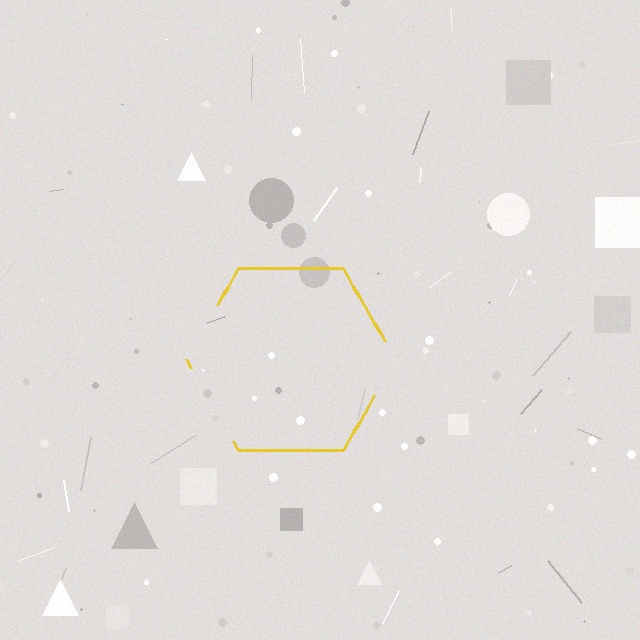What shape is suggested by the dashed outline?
The dashed outline suggests a hexagon.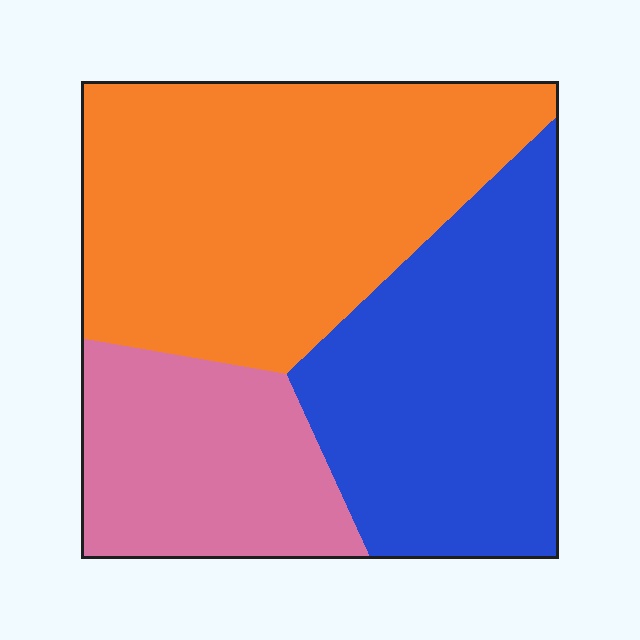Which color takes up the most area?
Orange, at roughly 45%.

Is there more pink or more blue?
Blue.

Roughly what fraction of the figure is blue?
Blue takes up between a quarter and a half of the figure.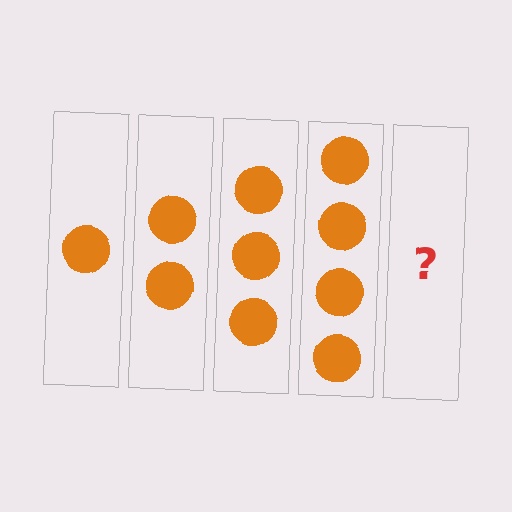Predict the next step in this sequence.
The next step is 5 circles.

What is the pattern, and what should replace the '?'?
The pattern is that each step adds one more circle. The '?' should be 5 circles.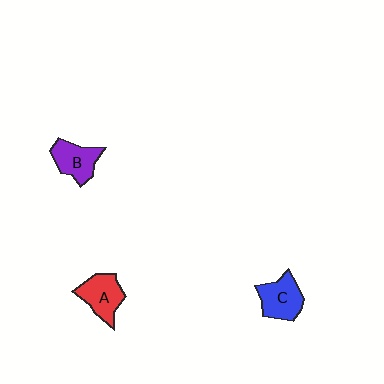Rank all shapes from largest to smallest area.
From largest to smallest: C (blue), A (red), B (purple).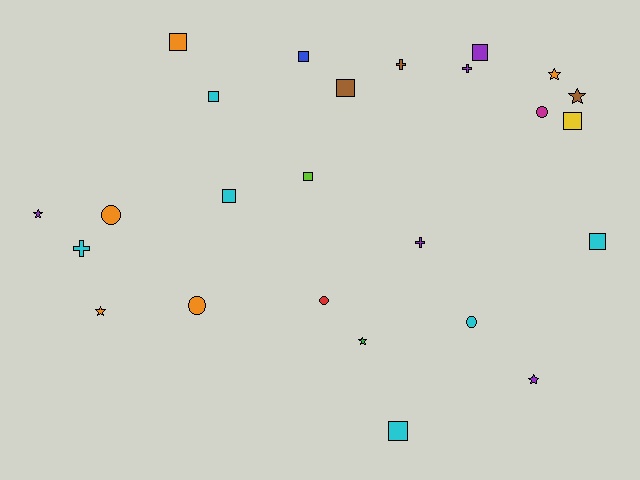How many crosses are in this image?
There are 4 crosses.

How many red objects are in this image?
There is 1 red object.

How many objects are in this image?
There are 25 objects.